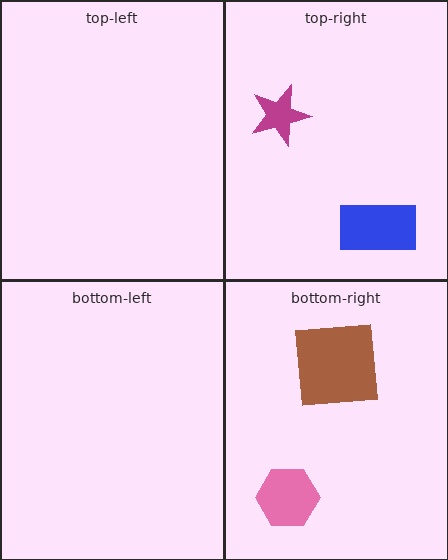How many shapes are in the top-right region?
2.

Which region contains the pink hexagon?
The bottom-right region.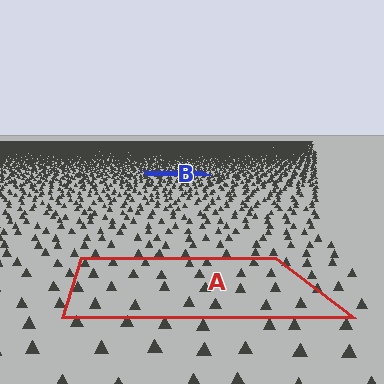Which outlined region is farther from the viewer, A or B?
Region B is farther from the viewer — the texture elements inside it appear smaller and more densely packed.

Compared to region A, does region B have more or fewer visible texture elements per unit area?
Region B has more texture elements per unit area — they are packed more densely because it is farther away.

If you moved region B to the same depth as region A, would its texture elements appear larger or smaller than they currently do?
They would appear larger. At a closer depth, the same texture elements are projected at a bigger on-screen size.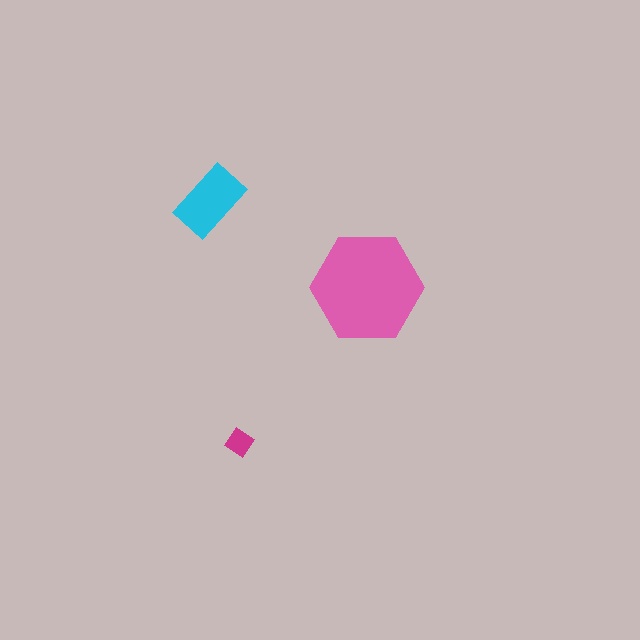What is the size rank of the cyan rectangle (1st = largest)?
2nd.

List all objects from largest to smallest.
The pink hexagon, the cyan rectangle, the magenta diamond.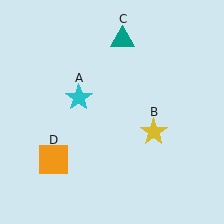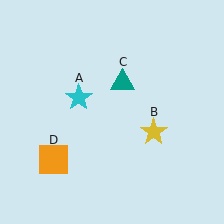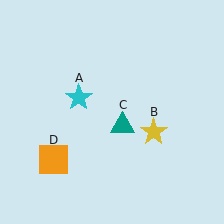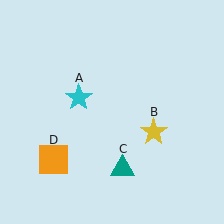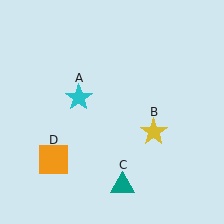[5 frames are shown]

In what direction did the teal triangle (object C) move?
The teal triangle (object C) moved down.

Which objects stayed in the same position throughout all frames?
Cyan star (object A) and yellow star (object B) and orange square (object D) remained stationary.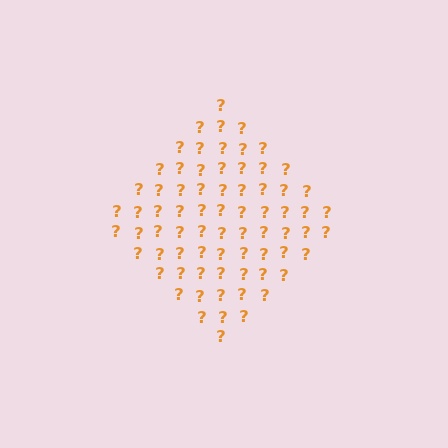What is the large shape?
The large shape is a diamond.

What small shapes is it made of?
It is made of small question marks.